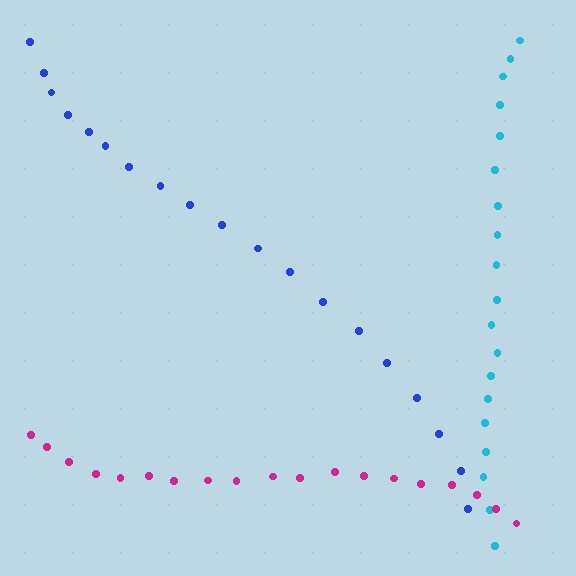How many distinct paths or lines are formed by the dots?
There are 3 distinct paths.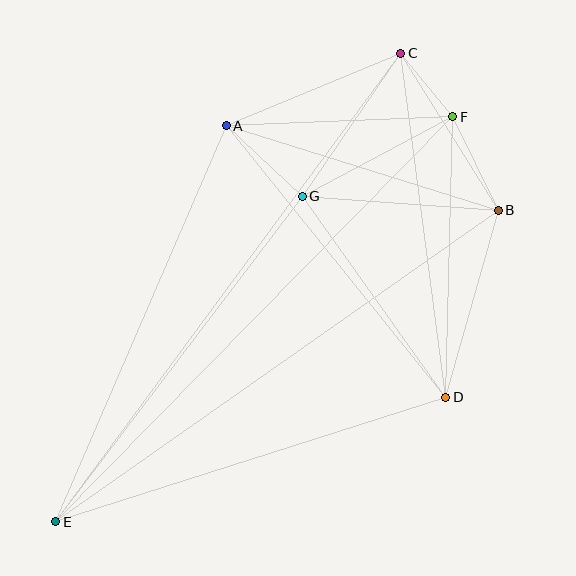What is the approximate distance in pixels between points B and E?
The distance between B and E is approximately 541 pixels.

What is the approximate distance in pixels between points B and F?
The distance between B and F is approximately 104 pixels.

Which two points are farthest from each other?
Points C and E are farthest from each other.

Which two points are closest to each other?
Points C and F are closest to each other.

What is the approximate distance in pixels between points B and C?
The distance between B and C is approximately 185 pixels.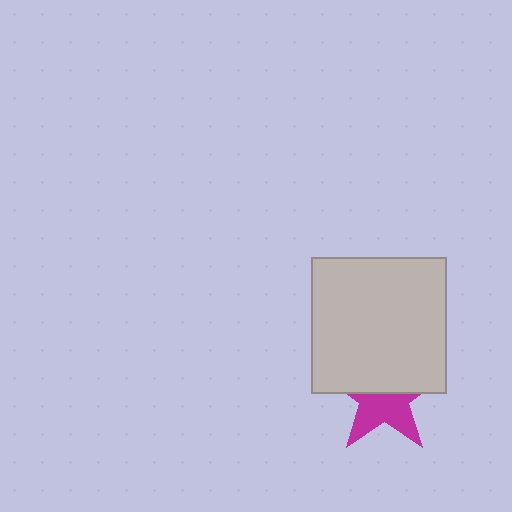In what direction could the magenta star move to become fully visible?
The magenta star could move down. That would shift it out from behind the light gray square entirely.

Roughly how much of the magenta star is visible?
About half of it is visible (roughly 49%).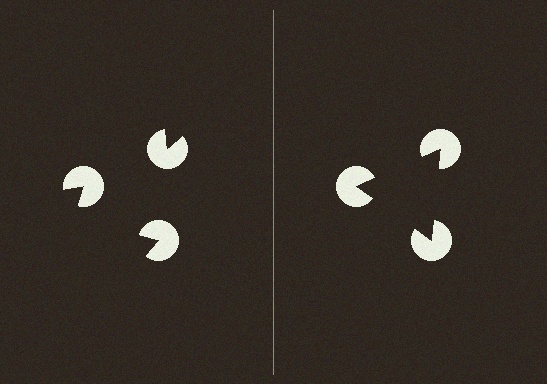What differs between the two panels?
The pac-man discs are positioned identically on both sides; only the wedge orientations differ. On the right they align to a triangle; on the left they are misaligned.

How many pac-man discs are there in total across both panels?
6 — 3 on each side.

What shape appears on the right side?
An illusory triangle.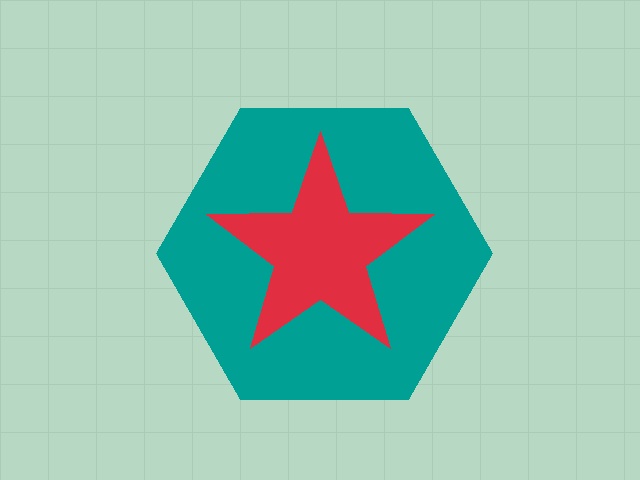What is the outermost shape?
The teal hexagon.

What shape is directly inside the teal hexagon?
The red star.